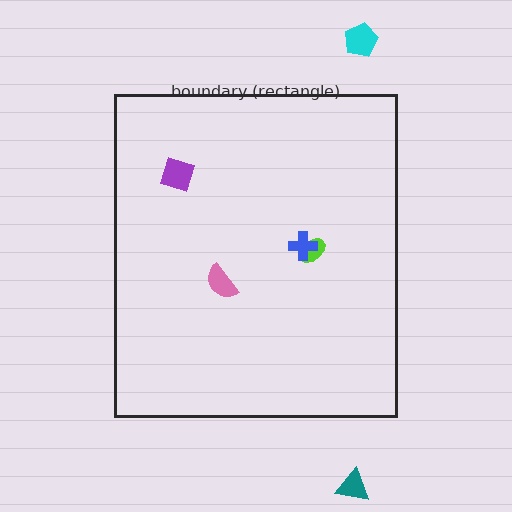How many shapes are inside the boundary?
4 inside, 2 outside.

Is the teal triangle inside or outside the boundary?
Outside.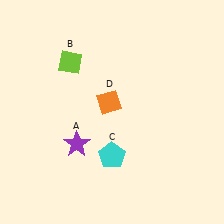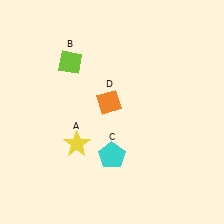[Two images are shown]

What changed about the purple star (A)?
In Image 1, A is purple. In Image 2, it changed to yellow.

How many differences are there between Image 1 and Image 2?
There is 1 difference between the two images.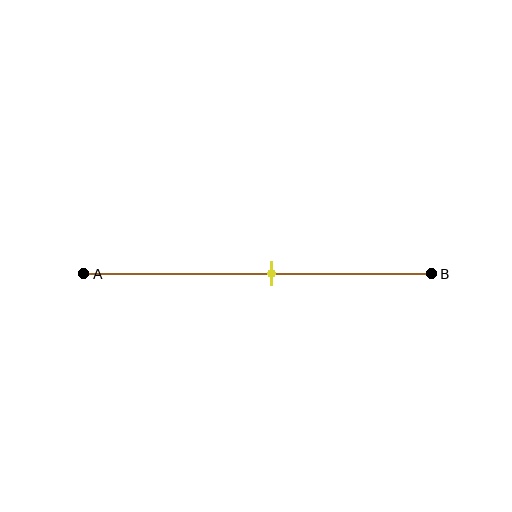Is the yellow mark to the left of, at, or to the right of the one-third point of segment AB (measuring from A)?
The yellow mark is to the right of the one-third point of segment AB.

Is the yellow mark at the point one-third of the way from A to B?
No, the mark is at about 55% from A, not at the 33% one-third point.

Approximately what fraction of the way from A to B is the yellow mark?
The yellow mark is approximately 55% of the way from A to B.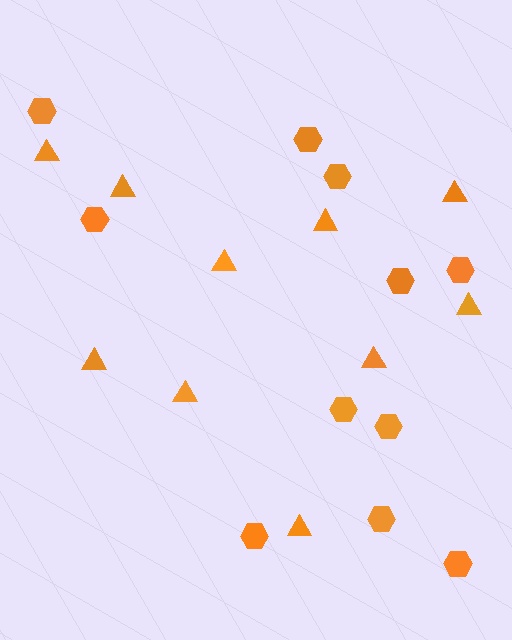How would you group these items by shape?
There are 2 groups: one group of triangles (10) and one group of hexagons (11).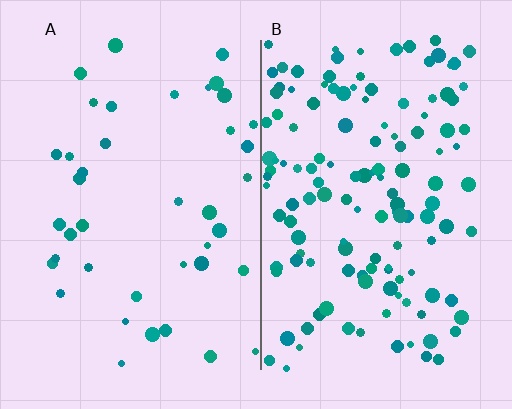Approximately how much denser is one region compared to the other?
Approximately 3.4× — region B over region A.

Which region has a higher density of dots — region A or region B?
B (the right).